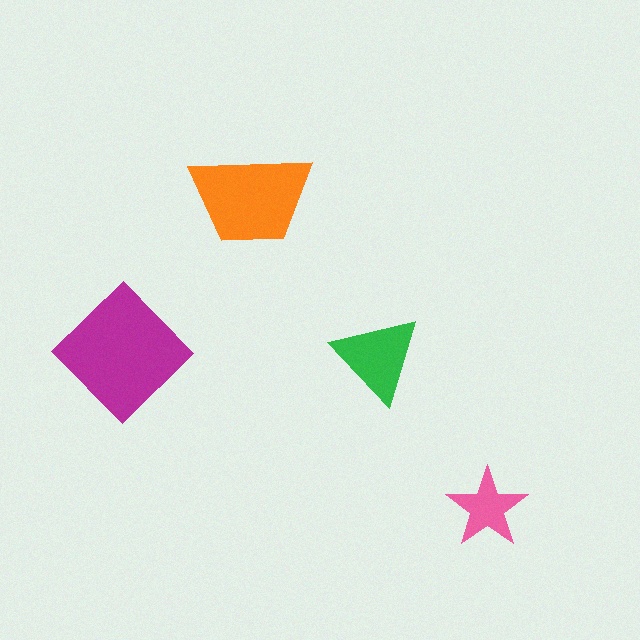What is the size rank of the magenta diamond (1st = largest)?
1st.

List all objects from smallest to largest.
The pink star, the green triangle, the orange trapezoid, the magenta diamond.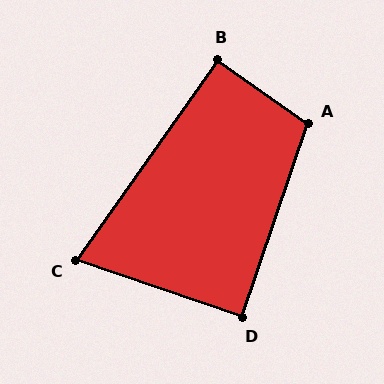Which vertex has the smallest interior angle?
C, at approximately 74 degrees.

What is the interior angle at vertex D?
Approximately 90 degrees (approximately right).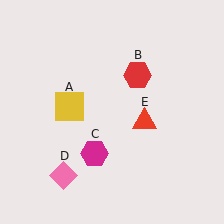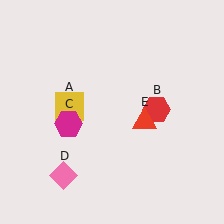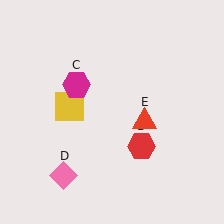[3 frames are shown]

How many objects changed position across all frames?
2 objects changed position: red hexagon (object B), magenta hexagon (object C).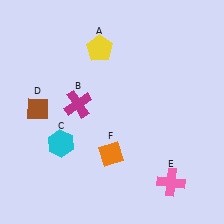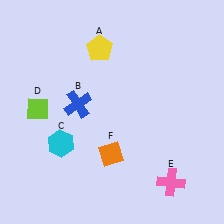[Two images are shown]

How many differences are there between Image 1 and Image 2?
There are 2 differences between the two images.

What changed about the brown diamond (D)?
In Image 1, D is brown. In Image 2, it changed to lime.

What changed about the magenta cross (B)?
In Image 1, B is magenta. In Image 2, it changed to blue.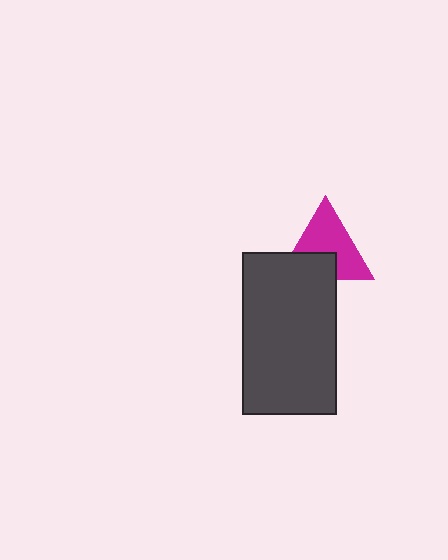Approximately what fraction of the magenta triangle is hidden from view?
Roughly 36% of the magenta triangle is hidden behind the dark gray rectangle.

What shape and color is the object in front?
The object in front is a dark gray rectangle.